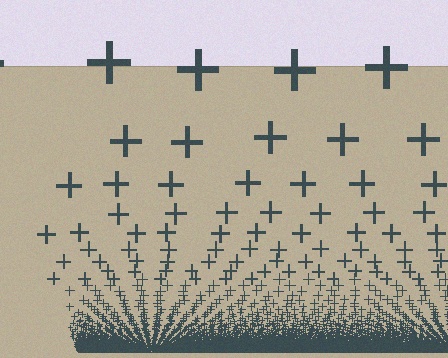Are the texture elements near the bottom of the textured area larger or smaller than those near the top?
Smaller. The gradient is inverted — elements near the bottom are smaller and denser.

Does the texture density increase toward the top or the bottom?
Density increases toward the bottom.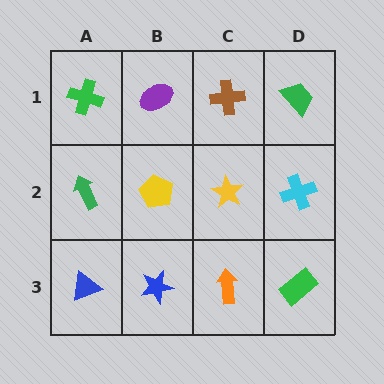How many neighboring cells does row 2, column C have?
4.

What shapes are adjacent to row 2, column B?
A purple ellipse (row 1, column B), a blue star (row 3, column B), a green arrow (row 2, column A), a yellow star (row 2, column C).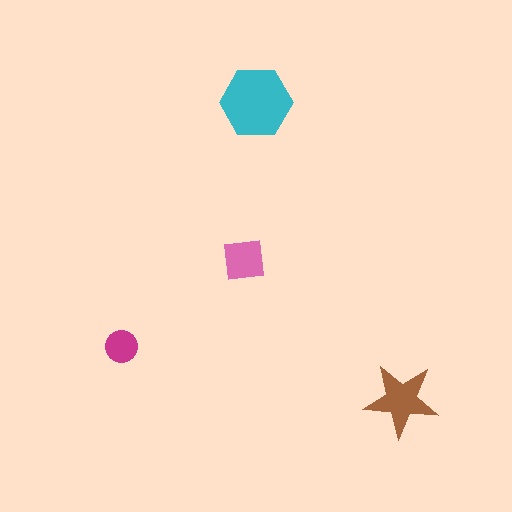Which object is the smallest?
The magenta circle.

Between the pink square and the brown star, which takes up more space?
The brown star.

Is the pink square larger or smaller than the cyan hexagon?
Smaller.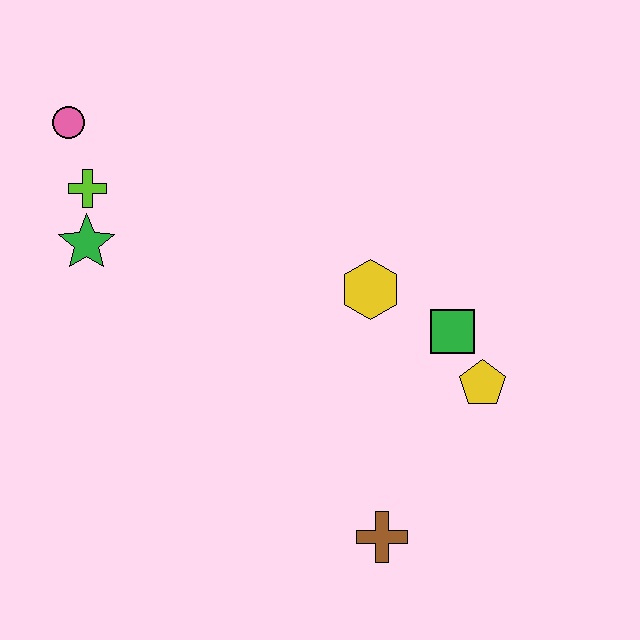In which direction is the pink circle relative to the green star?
The pink circle is above the green star.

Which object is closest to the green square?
The yellow pentagon is closest to the green square.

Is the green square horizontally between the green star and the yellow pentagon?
Yes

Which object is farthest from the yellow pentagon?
The pink circle is farthest from the yellow pentagon.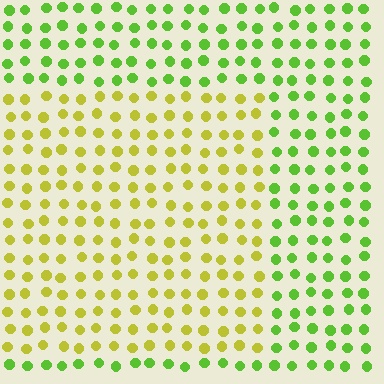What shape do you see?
I see a rectangle.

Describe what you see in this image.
The image is filled with small lime elements in a uniform arrangement. A rectangle-shaped region is visible where the elements are tinted to a slightly different hue, forming a subtle color boundary.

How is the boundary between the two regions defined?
The boundary is defined purely by a slight shift in hue (about 40 degrees). Spacing, size, and orientation are identical on both sides.